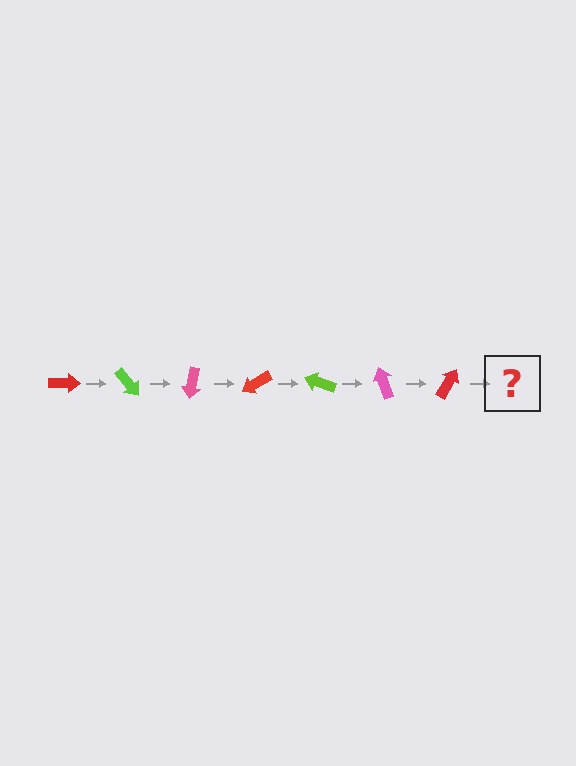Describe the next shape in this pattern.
It should be a lime arrow, rotated 350 degrees from the start.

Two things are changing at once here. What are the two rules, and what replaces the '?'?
The two rules are that it rotates 50 degrees each step and the color cycles through red, lime, and pink. The '?' should be a lime arrow, rotated 350 degrees from the start.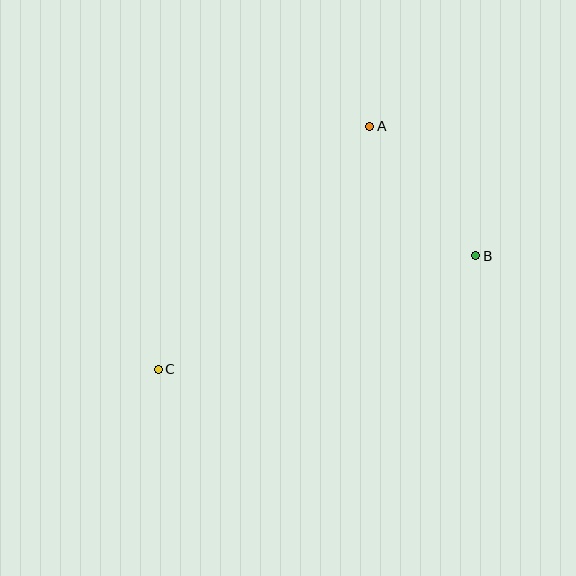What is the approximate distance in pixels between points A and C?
The distance between A and C is approximately 322 pixels.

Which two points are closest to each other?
Points A and B are closest to each other.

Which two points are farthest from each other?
Points B and C are farthest from each other.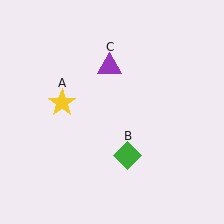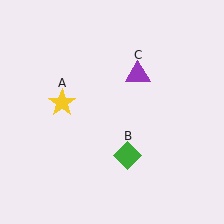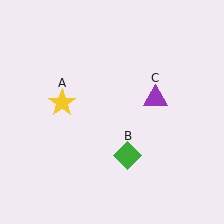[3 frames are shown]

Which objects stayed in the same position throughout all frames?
Yellow star (object A) and green diamond (object B) remained stationary.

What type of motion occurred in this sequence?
The purple triangle (object C) rotated clockwise around the center of the scene.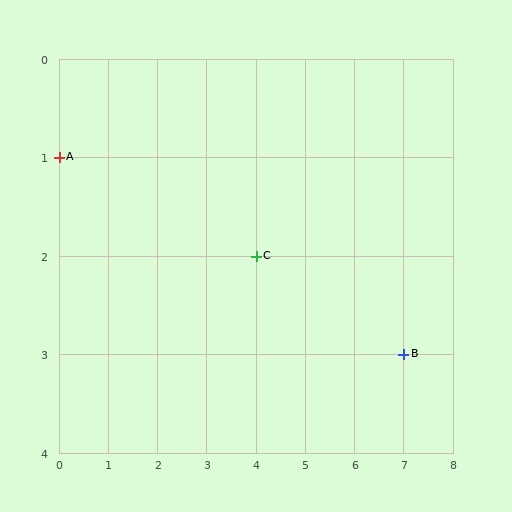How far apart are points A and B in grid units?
Points A and B are 7 columns and 2 rows apart (about 7.3 grid units diagonally).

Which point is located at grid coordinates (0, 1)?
Point A is at (0, 1).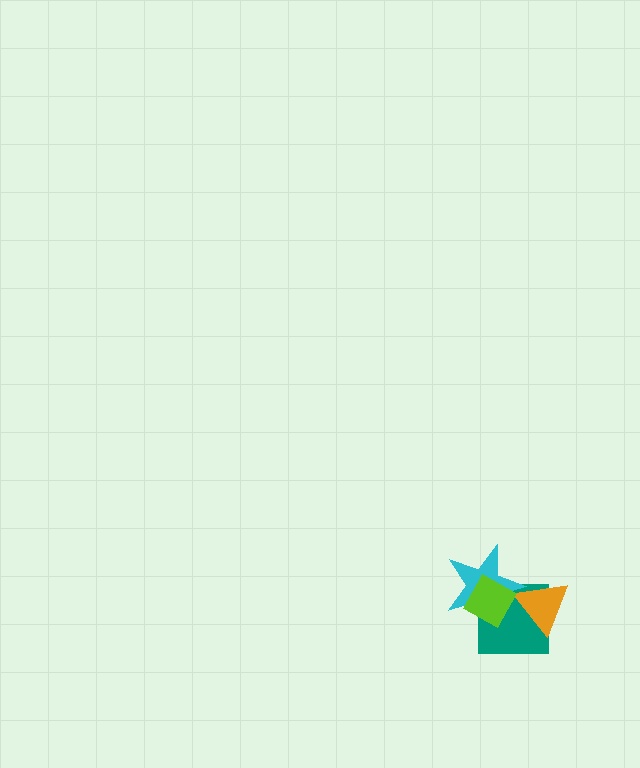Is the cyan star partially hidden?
Yes, it is partially covered by another shape.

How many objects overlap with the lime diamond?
3 objects overlap with the lime diamond.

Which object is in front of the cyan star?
The lime diamond is in front of the cyan star.